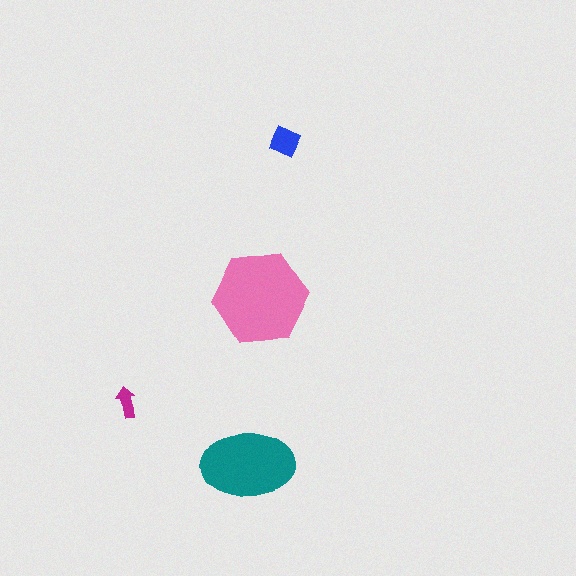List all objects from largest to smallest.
The pink hexagon, the teal ellipse, the blue diamond, the magenta arrow.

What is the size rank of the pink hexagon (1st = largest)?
1st.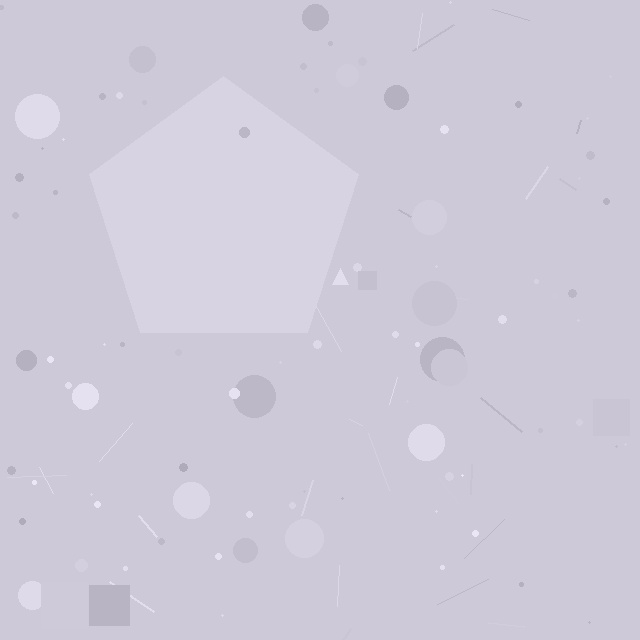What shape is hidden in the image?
A pentagon is hidden in the image.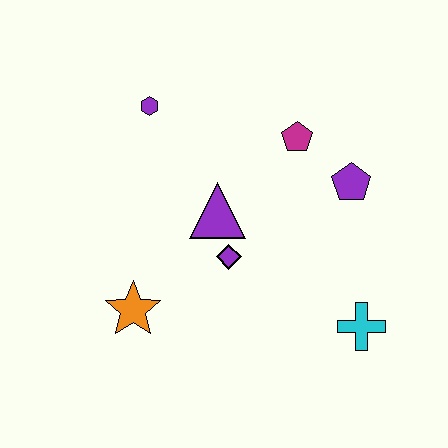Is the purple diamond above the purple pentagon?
No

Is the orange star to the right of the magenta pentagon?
No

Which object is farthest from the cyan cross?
The purple hexagon is farthest from the cyan cross.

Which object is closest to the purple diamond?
The purple triangle is closest to the purple diamond.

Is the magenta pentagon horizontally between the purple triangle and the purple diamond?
No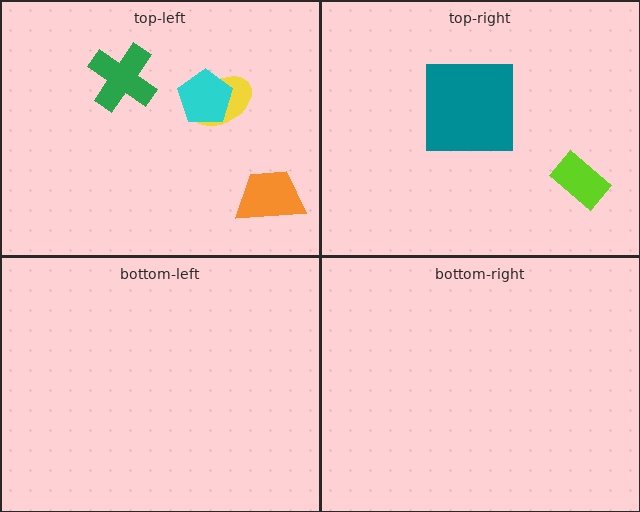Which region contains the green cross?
The top-left region.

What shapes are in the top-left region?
The green cross, the yellow ellipse, the orange trapezoid, the cyan pentagon.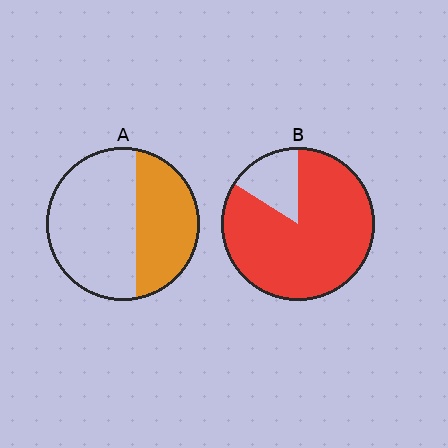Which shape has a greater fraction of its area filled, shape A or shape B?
Shape B.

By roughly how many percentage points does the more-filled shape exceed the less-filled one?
By roughly 45 percentage points (B over A).